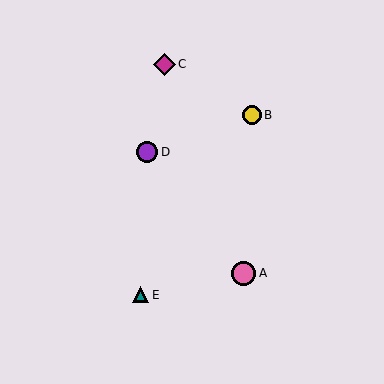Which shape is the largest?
The pink circle (labeled A) is the largest.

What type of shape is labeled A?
Shape A is a pink circle.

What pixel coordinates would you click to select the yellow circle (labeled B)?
Click at (252, 115) to select the yellow circle B.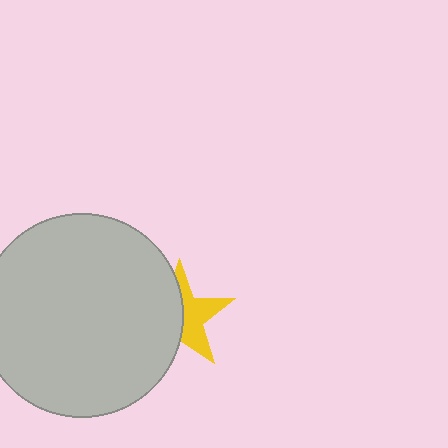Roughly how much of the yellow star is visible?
About half of it is visible (roughly 48%).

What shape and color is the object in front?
The object in front is a light gray circle.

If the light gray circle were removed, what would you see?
You would see the complete yellow star.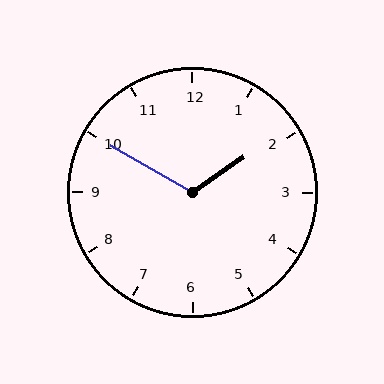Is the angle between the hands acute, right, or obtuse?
It is obtuse.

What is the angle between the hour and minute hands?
Approximately 115 degrees.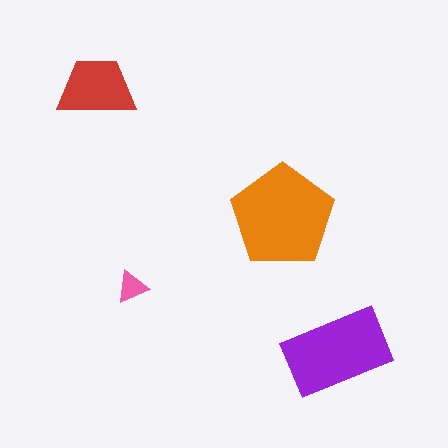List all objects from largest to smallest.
The orange pentagon, the purple rectangle, the red trapezoid, the pink triangle.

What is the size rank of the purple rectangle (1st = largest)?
2nd.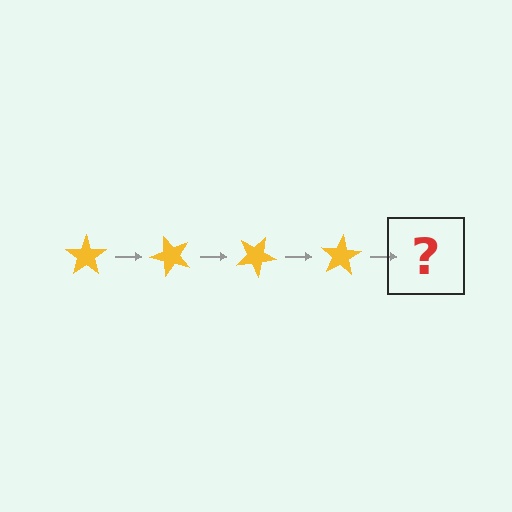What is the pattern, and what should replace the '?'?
The pattern is that the star rotates 50 degrees each step. The '?' should be a yellow star rotated 200 degrees.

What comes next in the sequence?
The next element should be a yellow star rotated 200 degrees.